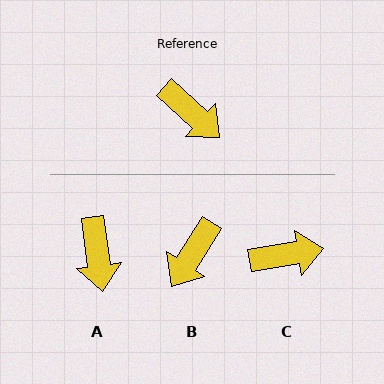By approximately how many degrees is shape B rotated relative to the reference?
Approximately 80 degrees clockwise.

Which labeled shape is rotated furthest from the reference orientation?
B, about 80 degrees away.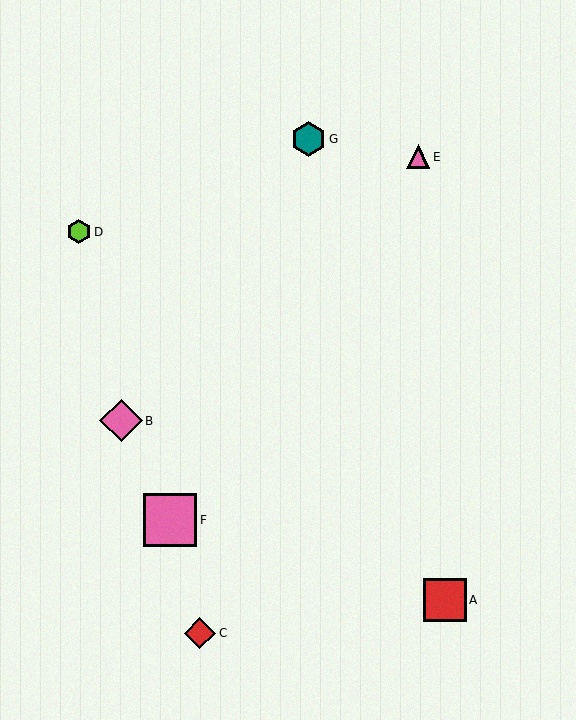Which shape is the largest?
The pink square (labeled F) is the largest.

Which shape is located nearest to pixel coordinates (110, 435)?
The pink diamond (labeled B) at (121, 421) is nearest to that location.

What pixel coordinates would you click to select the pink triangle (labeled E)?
Click at (418, 157) to select the pink triangle E.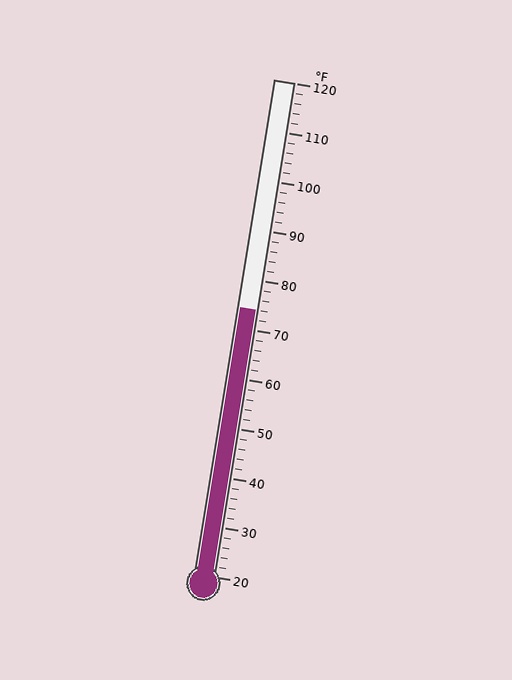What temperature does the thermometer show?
The thermometer shows approximately 74°F.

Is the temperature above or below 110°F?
The temperature is below 110°F.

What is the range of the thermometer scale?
The thermometer scale ranges from 20°F to 120°F.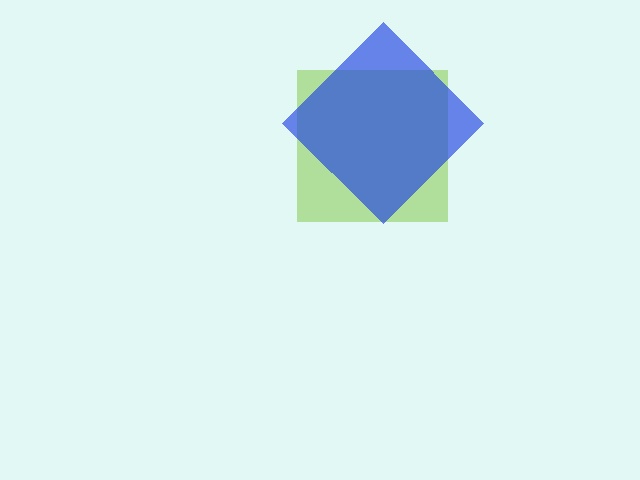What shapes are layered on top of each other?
The layered shapes are: a lime square, a blue diamond.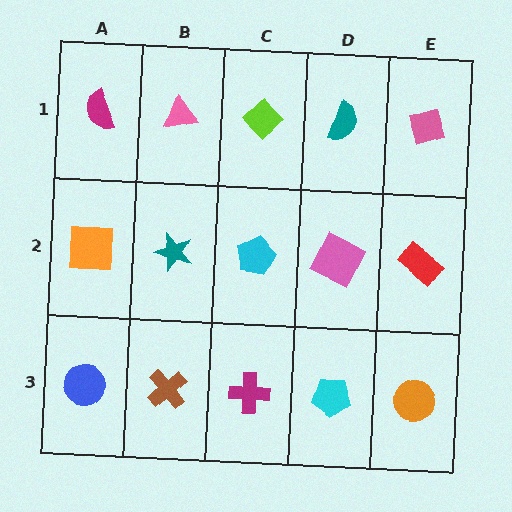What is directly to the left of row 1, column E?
A teal semicircle.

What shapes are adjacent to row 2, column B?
A pink triangle (row 1, column B), a brown cross (row 3, column B), an orange square (row 2, column A), a cyan pentagon (row 2, column C).